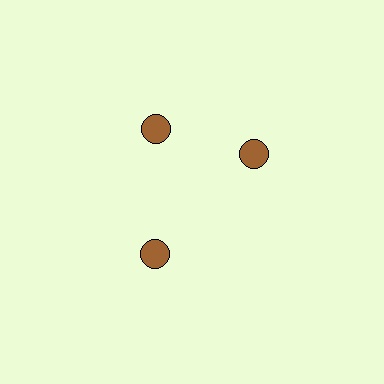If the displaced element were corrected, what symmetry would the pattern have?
It would have 3-fold rotational symmetry — the pattern would map onto itself every 120 degrees.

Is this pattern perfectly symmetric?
No. The 3 brown circles are arranged in a ring, but one element near the 3 o'clock position is rotated out of alignment along the ring, breaking the 3-fold rotational symmetry.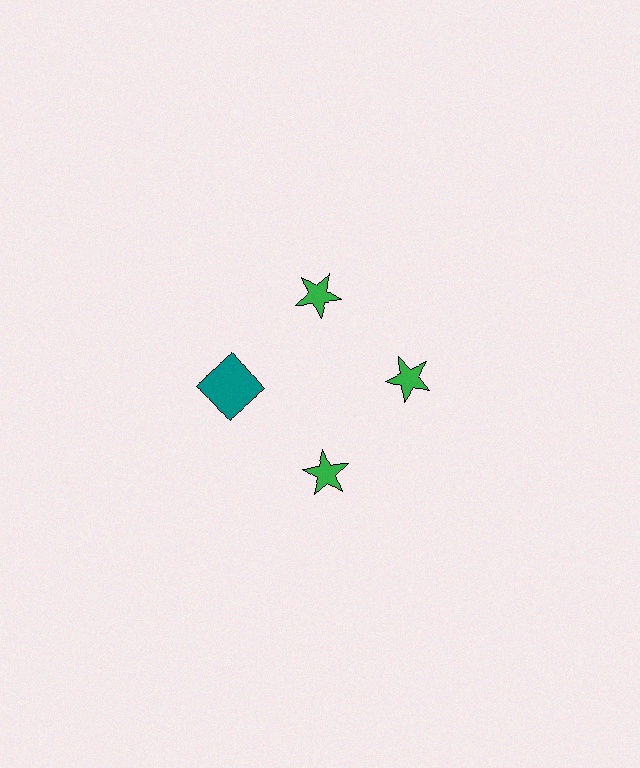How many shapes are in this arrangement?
There are 4 shapes arranged in a ring pattern.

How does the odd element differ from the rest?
It differs in both color (teal instead of green) and shape (square instead of star).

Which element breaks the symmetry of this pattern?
The teal square at roughly the 9 o'clock position breaks the symmetry. All other shapes are green stars.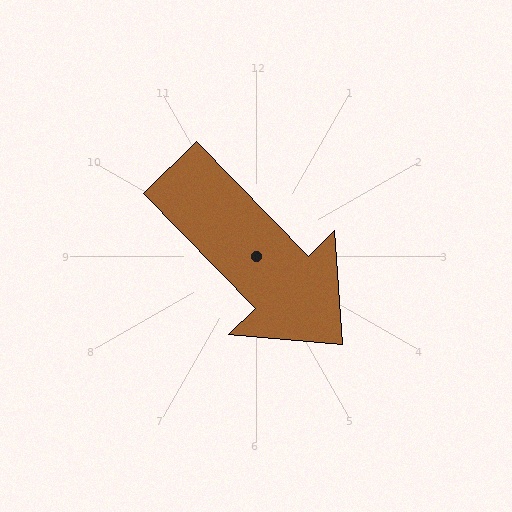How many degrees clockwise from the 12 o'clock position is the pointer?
Approximately 136 degrees.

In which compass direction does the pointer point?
Southeast.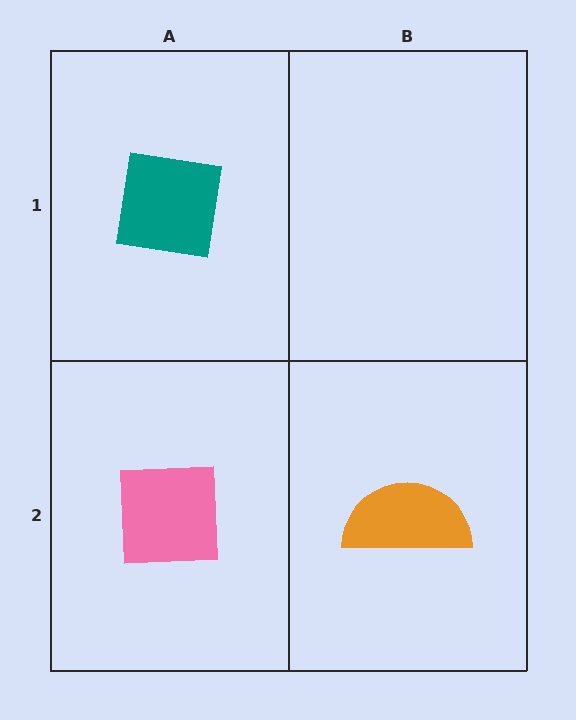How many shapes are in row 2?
2 shapes.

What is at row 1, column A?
A teal square.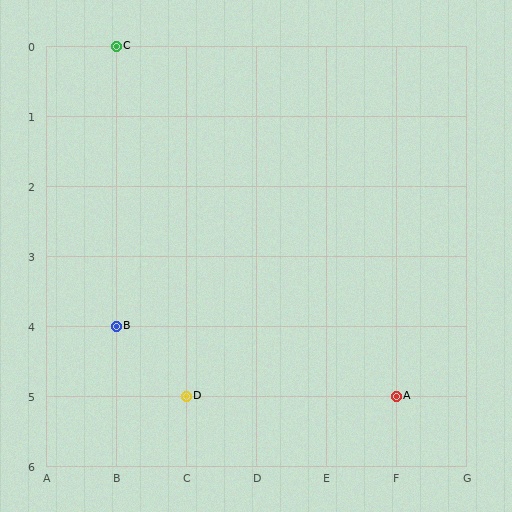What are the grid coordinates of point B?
Point B is at grid coordinates (B, 4).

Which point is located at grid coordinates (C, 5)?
Point D is at (C, 5).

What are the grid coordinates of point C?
Point C is at grid coordinates (B, 0).